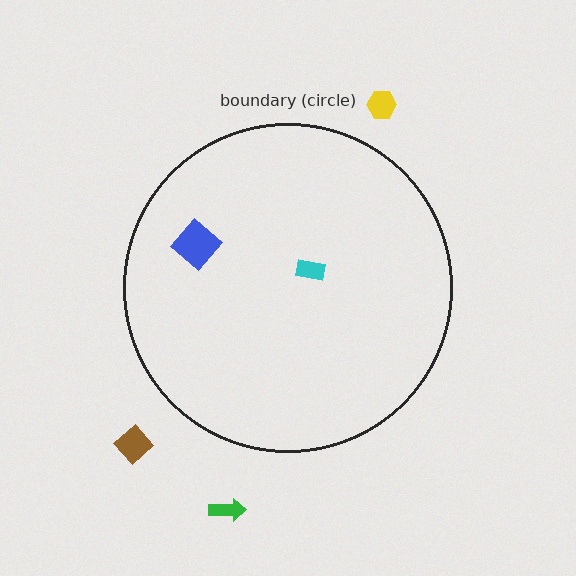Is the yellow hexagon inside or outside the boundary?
Outside.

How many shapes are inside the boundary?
2 inside, 3 outside.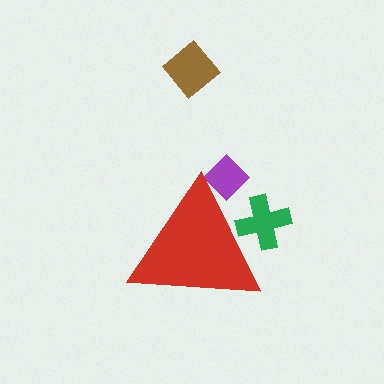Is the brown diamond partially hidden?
No, the brown diamond is fully visible.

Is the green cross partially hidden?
Yes, the green cross is partially hidden behind the red triangle.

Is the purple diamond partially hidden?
Yes, the purple diamond is partially hidden behind the red triangle.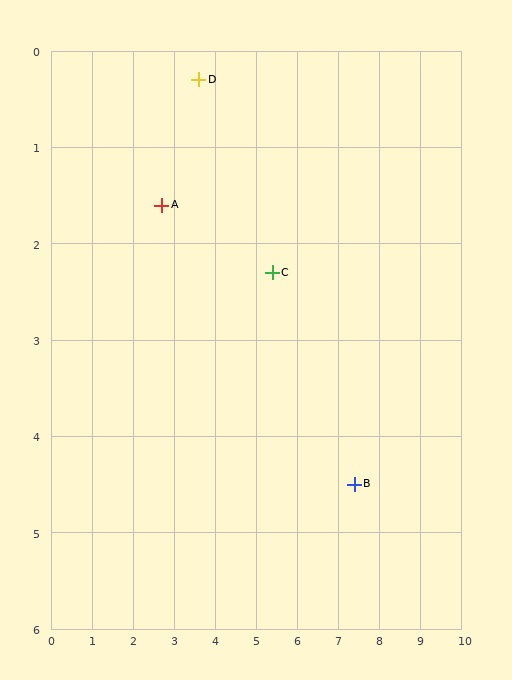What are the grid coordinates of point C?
Point C is at approximately (5.4, 2.3).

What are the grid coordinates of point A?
Point A is at approximately (2.7, 1.6).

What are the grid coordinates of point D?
Point D is at approximately (3.6, 0.3).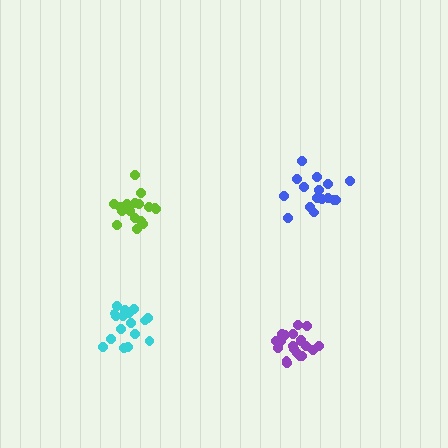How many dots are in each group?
Group 1: 20 dots, Group 2: 16 dots, Group 3: 17 dots, Group 4: 17 dots (70 total).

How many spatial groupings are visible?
There are 4 spatial groupings.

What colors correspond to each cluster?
The clusters are colored: purple, blue, cyan, lime.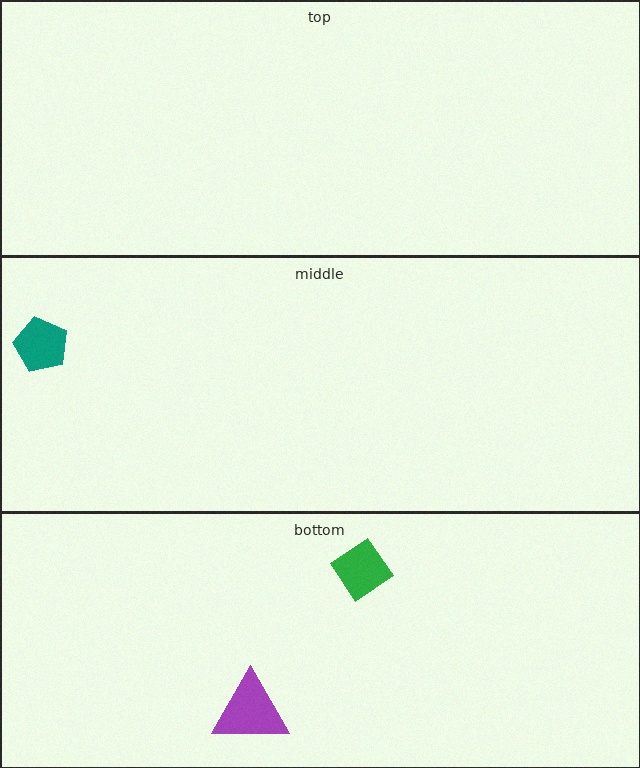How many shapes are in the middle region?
1.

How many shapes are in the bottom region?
2.